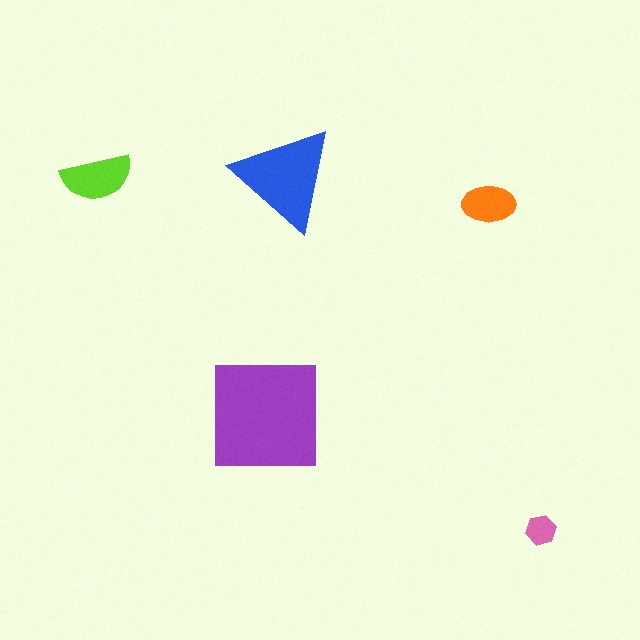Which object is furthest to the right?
The pink hexagon is rightmost.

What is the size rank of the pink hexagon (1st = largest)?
5th.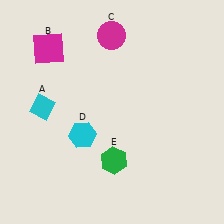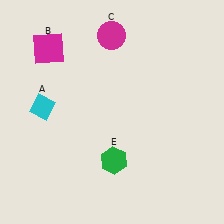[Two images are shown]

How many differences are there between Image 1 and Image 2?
There is 1 difference between the two images.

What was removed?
The cyan hexagon (D) was removed in Image 2.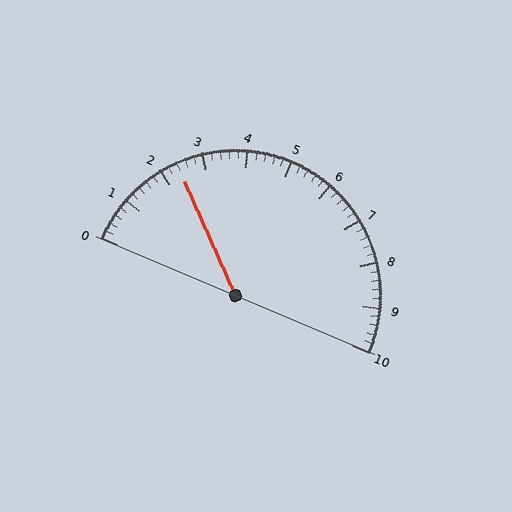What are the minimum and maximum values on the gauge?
The gauge ranges from 0 to 10.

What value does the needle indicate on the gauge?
The needle indicates approximately 2.4.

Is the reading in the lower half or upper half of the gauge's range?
The reading is in the lower half of the range (0 to 10).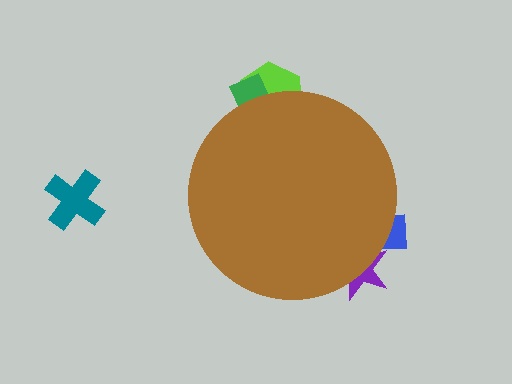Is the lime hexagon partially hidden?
Yes, the lime hexagon is partially hidden behind the brown circle.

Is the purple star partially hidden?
Yes, the purple star is partially hidden behind the brown circle.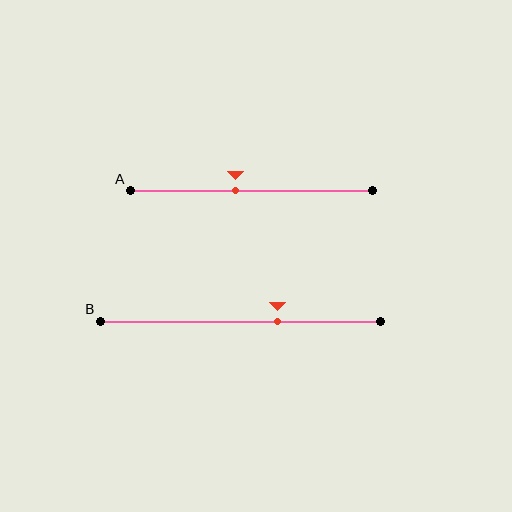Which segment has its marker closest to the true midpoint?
Segment A has its marker closest to the true midpoint.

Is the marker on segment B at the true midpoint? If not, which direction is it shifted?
No, the marker on segment B is shifted to the right by about 13% of the segment length.